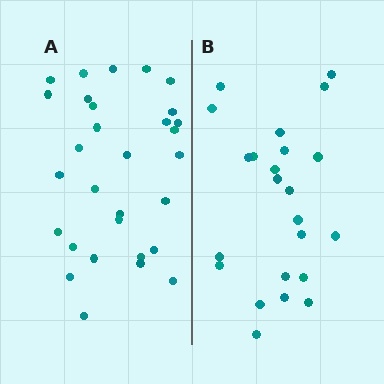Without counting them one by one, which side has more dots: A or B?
Region A (the left region) has more dots.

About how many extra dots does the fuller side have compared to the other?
Region A has roughly 8 or so more dots than region B.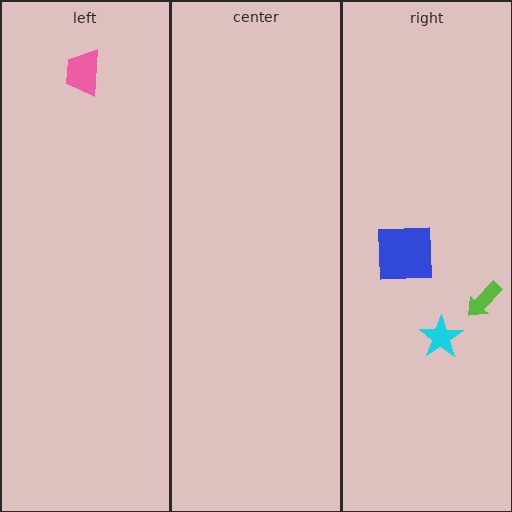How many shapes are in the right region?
3.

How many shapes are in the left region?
1.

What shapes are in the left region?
The pink trapezoid.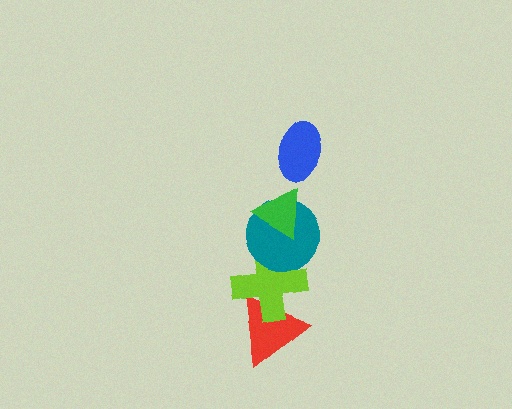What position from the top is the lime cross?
The lime cross is 4th from the top.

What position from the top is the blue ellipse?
The blue ellipse is 1st from the top.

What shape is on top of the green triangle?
The blue ellipse is on top of the green triangle.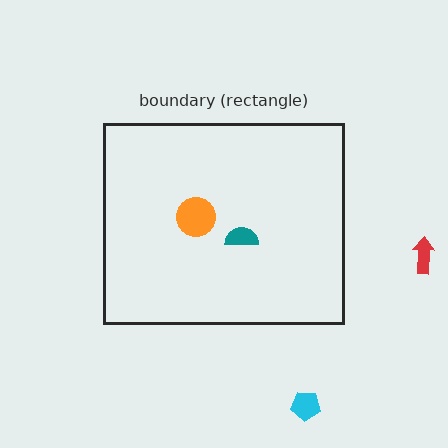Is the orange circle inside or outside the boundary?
Inside.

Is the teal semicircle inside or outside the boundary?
Inside.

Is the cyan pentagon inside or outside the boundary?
Outside.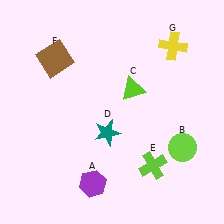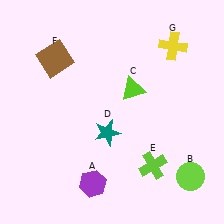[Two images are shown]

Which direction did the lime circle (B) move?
The lime circle (B) moved down.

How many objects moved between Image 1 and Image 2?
1 object moved between the two images.